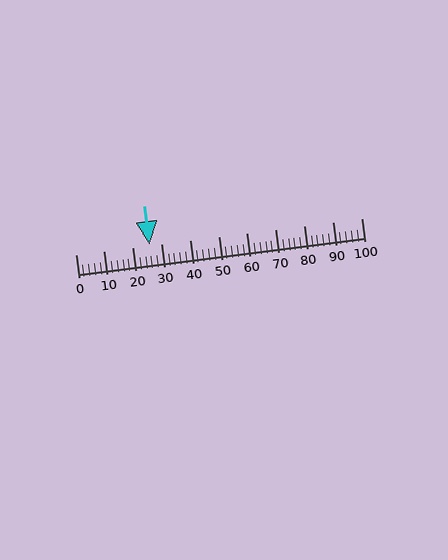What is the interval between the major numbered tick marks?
The major tick marks are spaced 10 units apart.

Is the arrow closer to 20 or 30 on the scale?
The arrow is closer to 30.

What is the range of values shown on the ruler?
The ruler shows values from 0 to 100.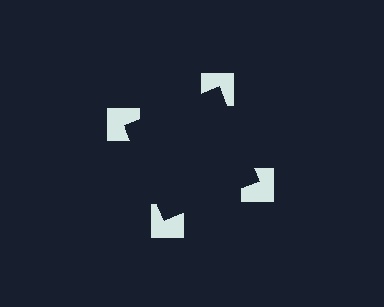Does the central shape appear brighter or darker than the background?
It typically appears slightly darker than the background, even though no actual brightness change is drawn.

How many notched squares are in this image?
There are 4 — one at each vertex of the illusory square.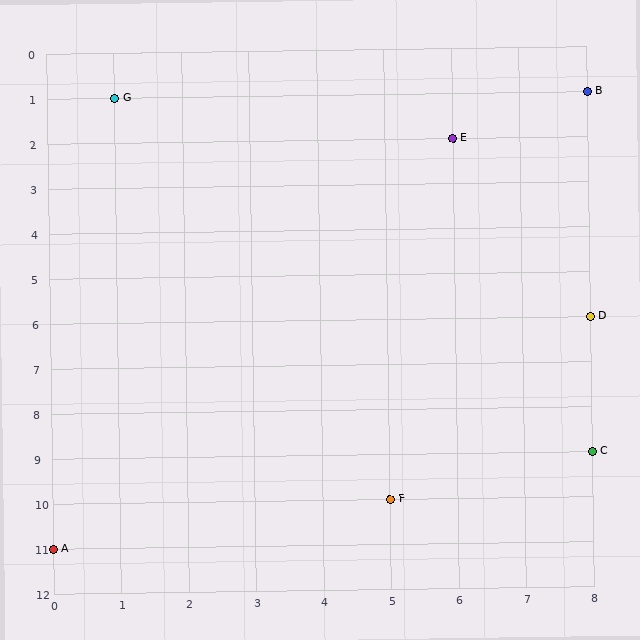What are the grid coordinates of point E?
Point E is at grid coordinates (6, 2).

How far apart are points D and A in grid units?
Points D and A are 8 columns and 5 rows apart (about 9.4 grid units diagonally).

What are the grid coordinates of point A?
Point A is at grid coordinates (0, 11).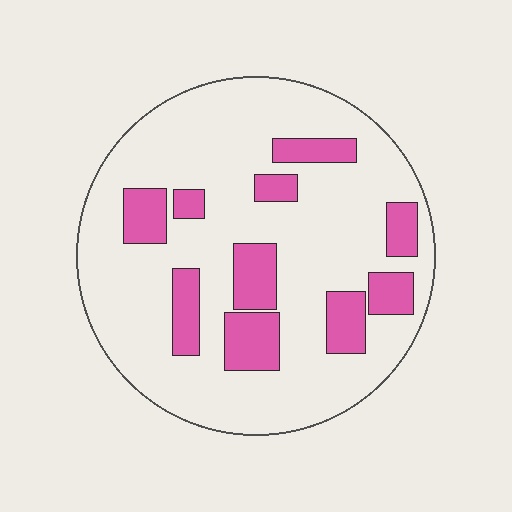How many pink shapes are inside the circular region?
10.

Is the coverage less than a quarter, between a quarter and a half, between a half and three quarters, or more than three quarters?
Less than a quarter.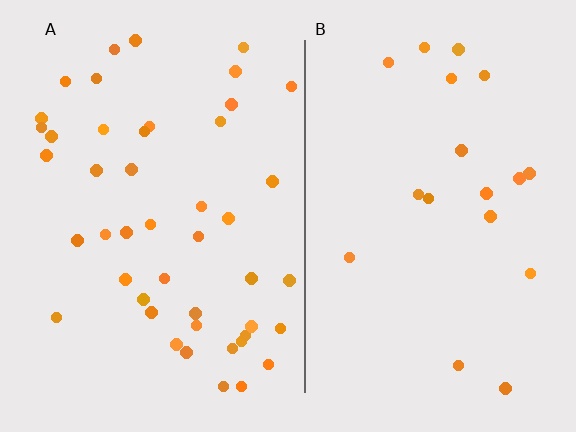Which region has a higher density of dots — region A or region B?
A (the left).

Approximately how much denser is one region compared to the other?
Approximately 2.5× — region A over region B.